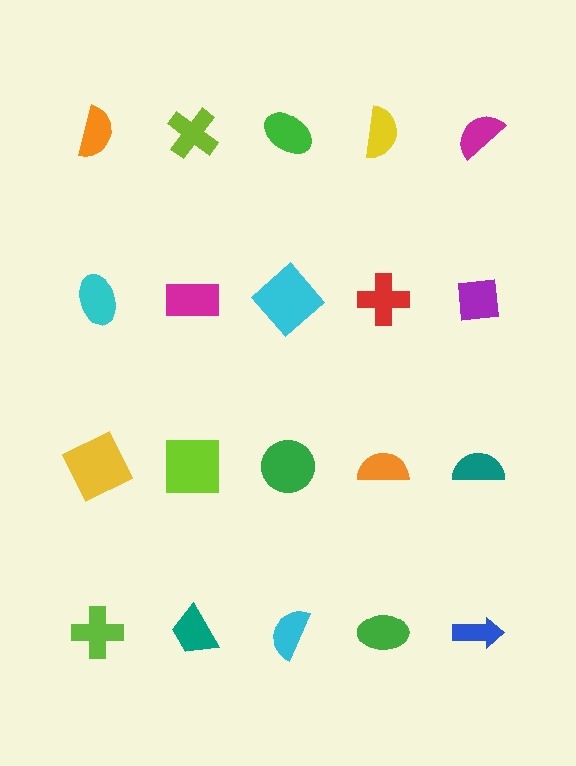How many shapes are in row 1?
5 shapes.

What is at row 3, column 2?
A lime square.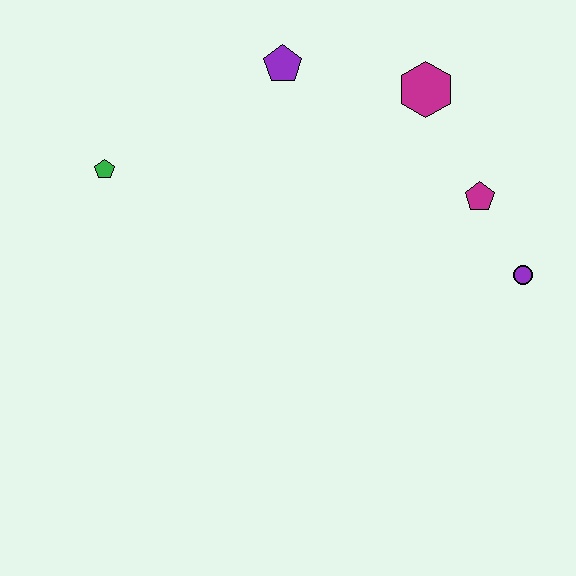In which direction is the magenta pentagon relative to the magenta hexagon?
The magenta pentagon is below the magenta hexagon.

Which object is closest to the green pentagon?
The purple pentagon is closest to the green pentagon.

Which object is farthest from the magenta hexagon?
The green pentagon is farthest from the magenta hexagon.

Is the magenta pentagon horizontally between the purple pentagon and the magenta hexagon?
No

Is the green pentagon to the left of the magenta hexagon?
Yes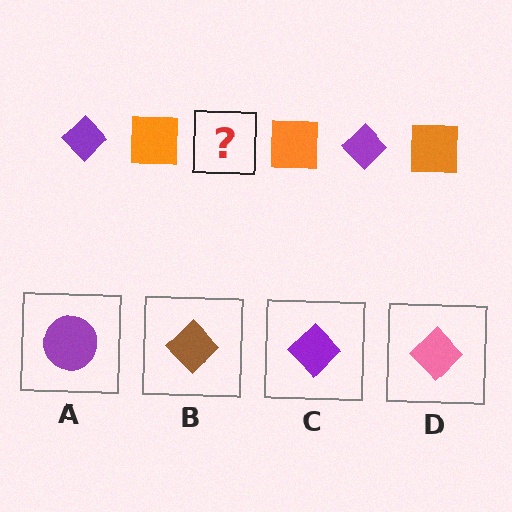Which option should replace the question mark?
Option C.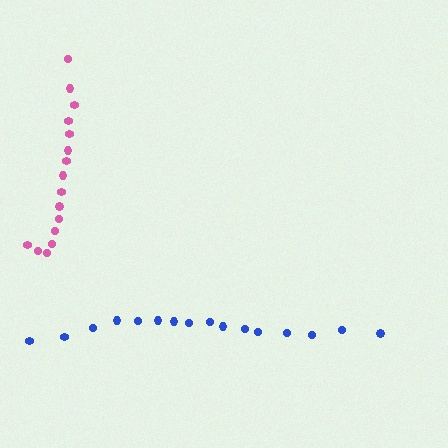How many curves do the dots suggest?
There are 2 distinct paths.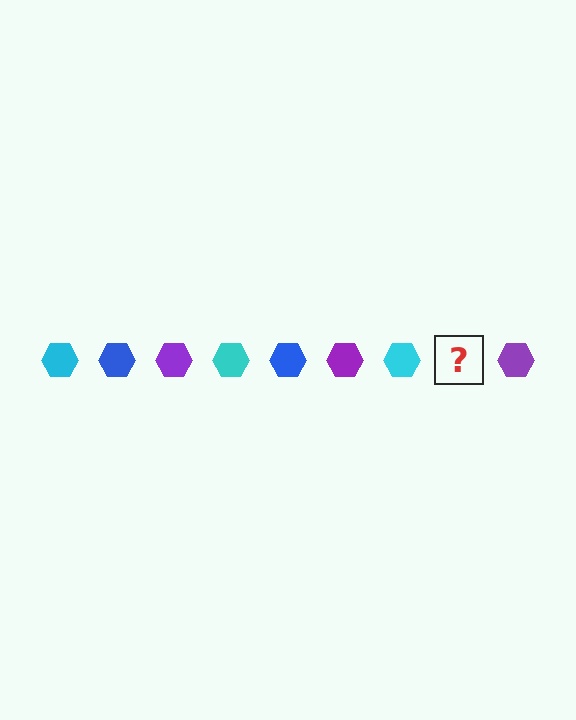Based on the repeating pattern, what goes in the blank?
The blank should be a blue hexagon.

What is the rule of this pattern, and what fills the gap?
The rule is that the pattern cycles through cyan, blue, purple hexagons. The gap should be filled with a blue hexagon.